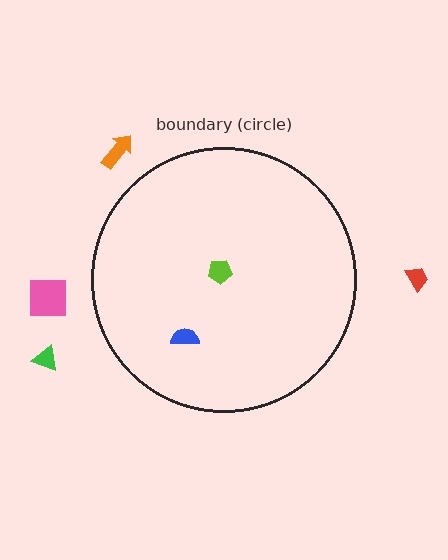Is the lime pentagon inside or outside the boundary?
Inside.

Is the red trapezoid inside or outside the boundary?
Outside.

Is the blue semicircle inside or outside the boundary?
Inside.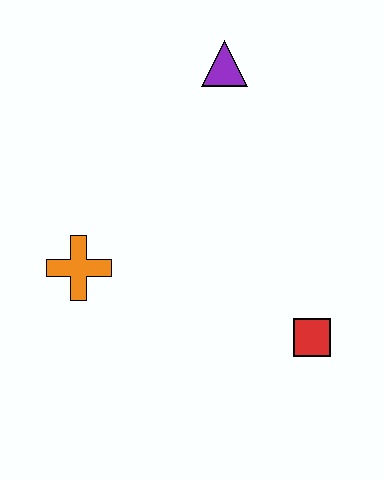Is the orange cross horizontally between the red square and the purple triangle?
No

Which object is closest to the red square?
The orange cross is closest to the red square.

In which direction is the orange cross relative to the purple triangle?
The orange cross is below the purple triangle.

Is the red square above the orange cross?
No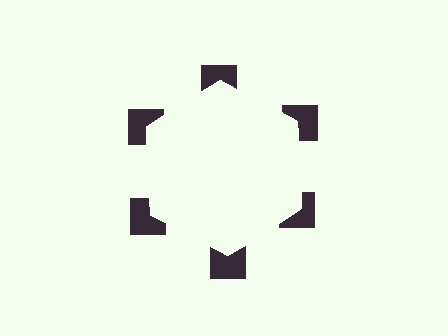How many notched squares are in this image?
There are 6 — one at each vertex of the illusory hexagon.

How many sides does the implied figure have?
6 sides.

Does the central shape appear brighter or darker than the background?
It typically appears slightly brighter than the background, even though no actual brightness change is drawn.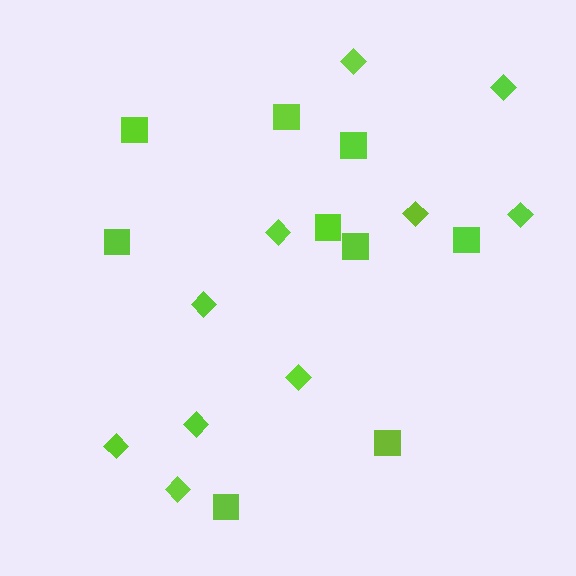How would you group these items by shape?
There are 2 groups: one group of diamonds (10) and one group of squares (9).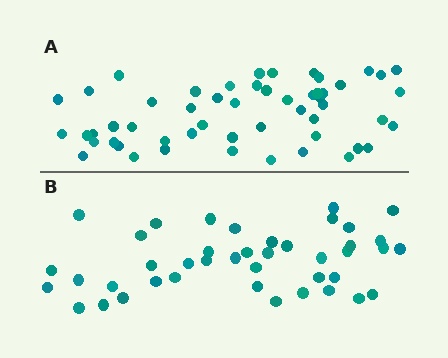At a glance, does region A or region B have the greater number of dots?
Region A (the top region) has more dots.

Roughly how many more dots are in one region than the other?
Region A has roughly 12 or so more dots than region B.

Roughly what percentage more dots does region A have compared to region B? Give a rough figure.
About 25% more.